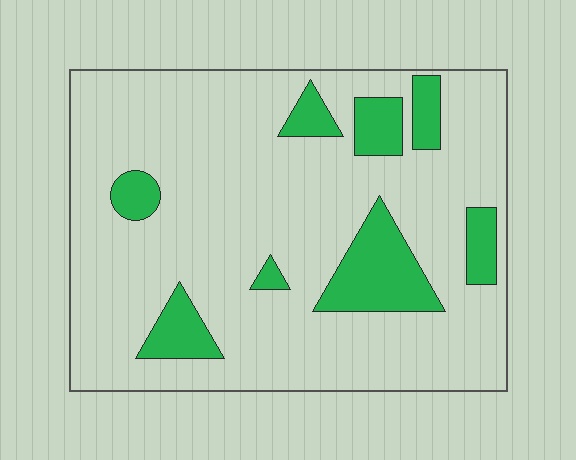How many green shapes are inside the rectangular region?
8.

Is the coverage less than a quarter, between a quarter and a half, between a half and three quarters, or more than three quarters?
Less than a quarter.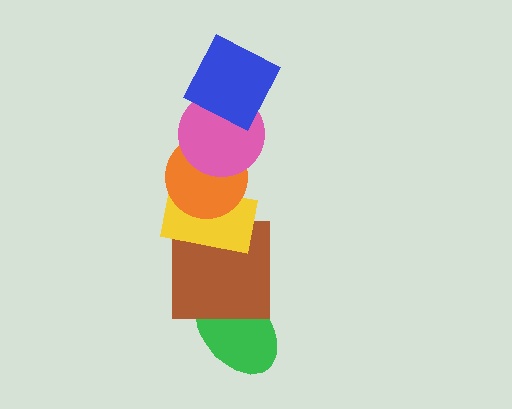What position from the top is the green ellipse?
The green ellipse is 6th from the top.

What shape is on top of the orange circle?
The pink circle is on top of the orange circle.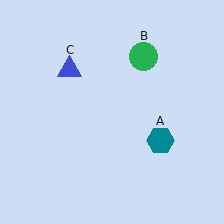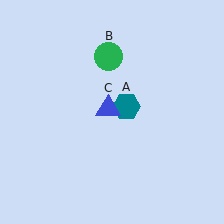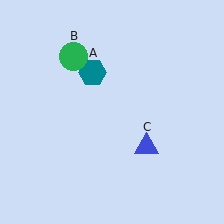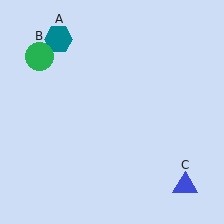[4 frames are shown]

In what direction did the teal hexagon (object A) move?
The teal hexagon (object A) moved up and to the left.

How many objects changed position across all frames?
3 objects changed position: teal hexagon (object A), green circle (object B), blue triangle (object C).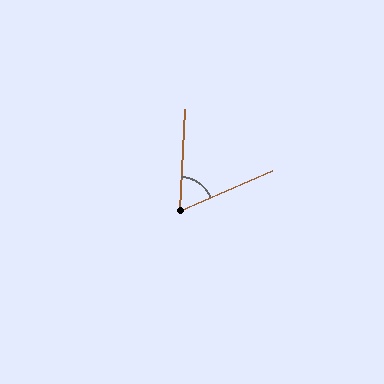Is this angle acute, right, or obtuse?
It is acute.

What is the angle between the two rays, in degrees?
Approximately 64 degrees.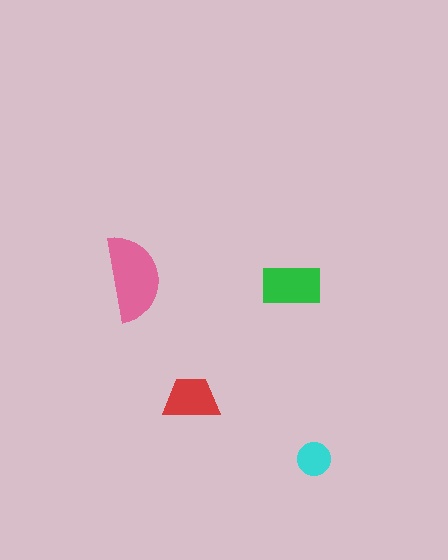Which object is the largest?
The pink semicircle.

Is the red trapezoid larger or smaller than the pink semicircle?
Smaller.